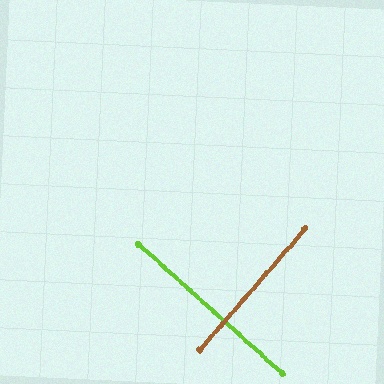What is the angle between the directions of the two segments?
Approximately 89 degrees.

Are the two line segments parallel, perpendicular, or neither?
Perpendicular — they meet at approximately 89°.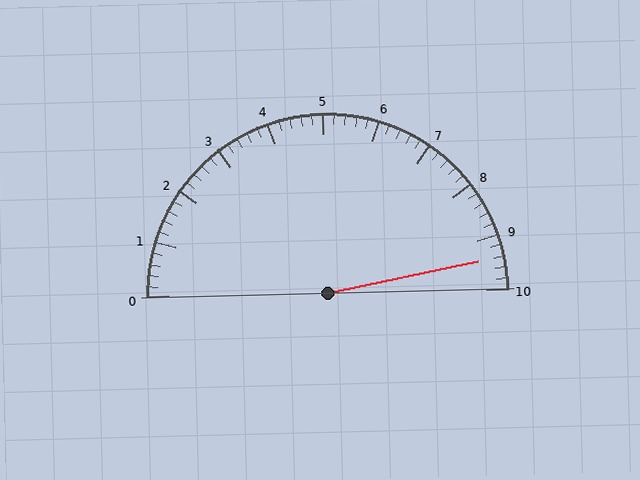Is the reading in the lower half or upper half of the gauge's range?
The reading is in the upper half of the range (0 to 10).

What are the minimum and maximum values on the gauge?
The gauge ranges from 0 to 10.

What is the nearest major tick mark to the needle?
The nearest major tick mark is 9.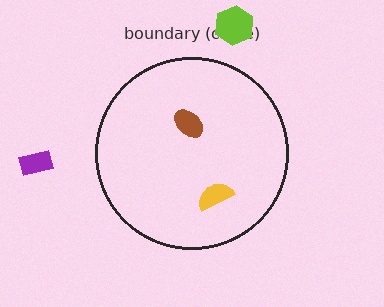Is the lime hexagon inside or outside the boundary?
Outside.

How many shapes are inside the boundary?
2 inside, 2 outside.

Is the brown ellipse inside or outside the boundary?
Inside.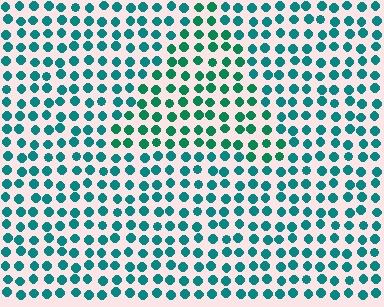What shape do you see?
I see a triangle.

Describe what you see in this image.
The image is filled with small teal elements in a uniform arrangement. A triangle-shaped region is visible where the elements are tinted to a slightly different hue, forming a subtle color boundary.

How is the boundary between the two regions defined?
The boundary is defined purely by a slight shift in hue (about 23 degrees). Spacing, size, and orientation are identical on both sides.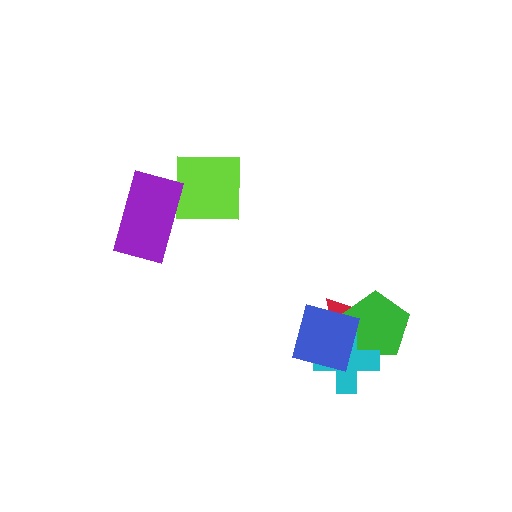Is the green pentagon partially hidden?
Yes, it is partially covered by another shape.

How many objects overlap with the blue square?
3 objects overlap with the blue square.